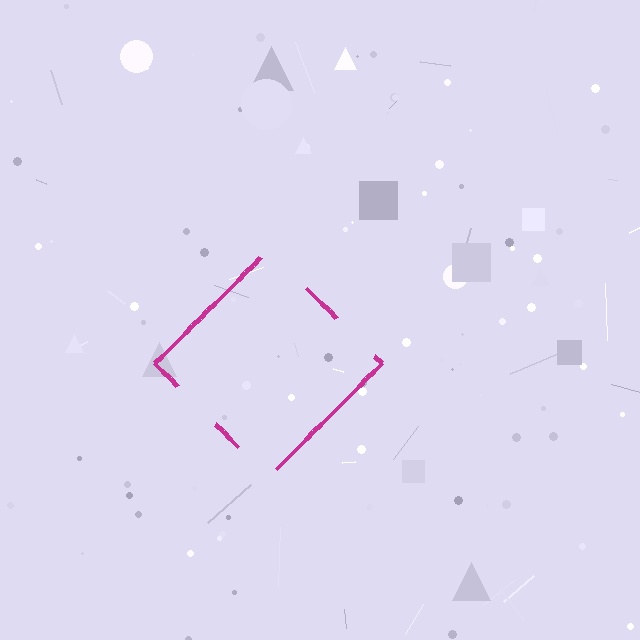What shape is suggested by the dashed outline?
The dashed outline suggests a diamond.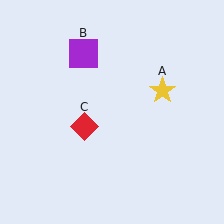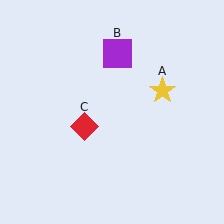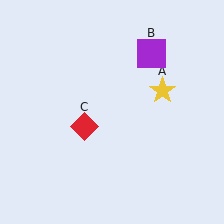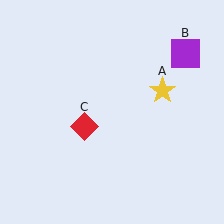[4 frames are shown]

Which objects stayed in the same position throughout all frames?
Yellow star (object A) and red diamond (object C) remained stationary.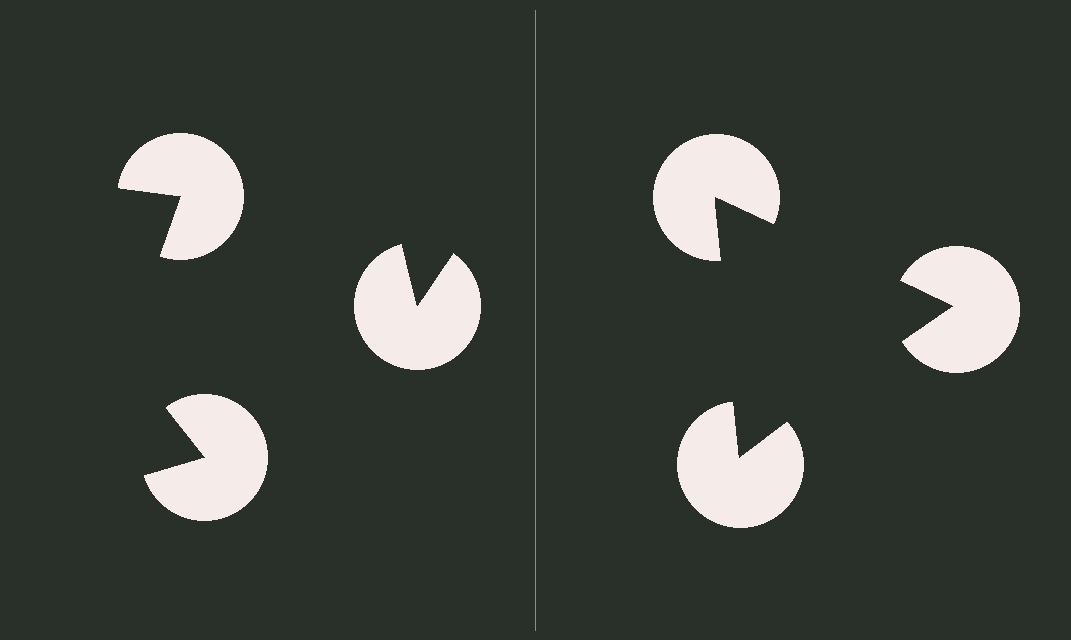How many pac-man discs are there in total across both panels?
6 — 3 on each side.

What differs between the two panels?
The pac-man discs are positioned identically on both sides; only the wedge orientations differ. On the right they align to a triangle; on the left they are misaligned.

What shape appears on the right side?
An illusory triangle.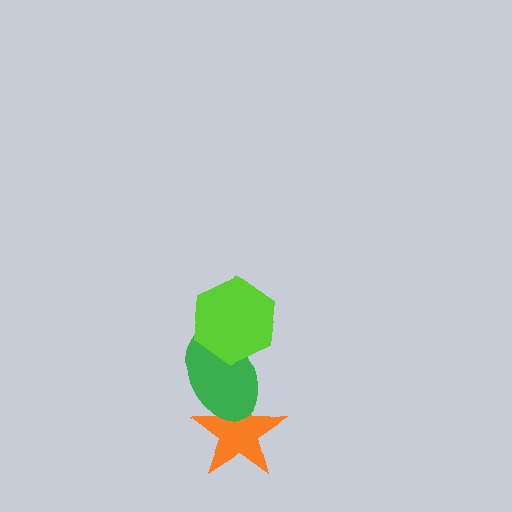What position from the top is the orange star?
The orange star is 3rd from the top.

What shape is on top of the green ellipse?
The lime hexagon is on top of the green ellipse.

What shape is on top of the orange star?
The green ellipse is on top of the orange star.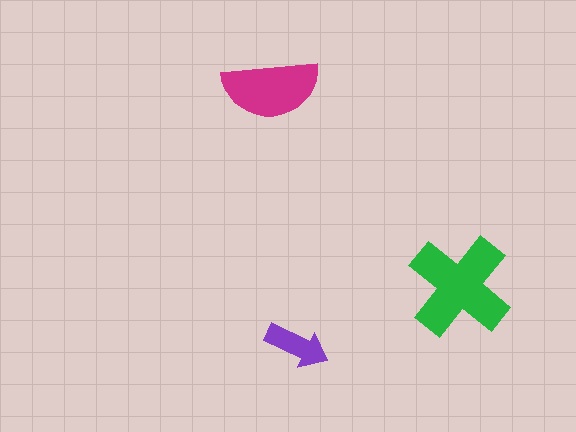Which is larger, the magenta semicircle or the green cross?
The green cross.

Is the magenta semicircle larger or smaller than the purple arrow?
Larger.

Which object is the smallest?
The purple arrow.